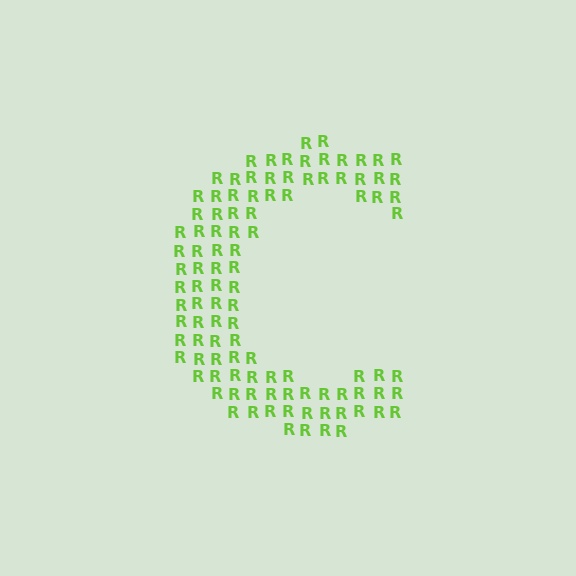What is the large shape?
The large shape is the letter C.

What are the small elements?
The small elements are letter R's.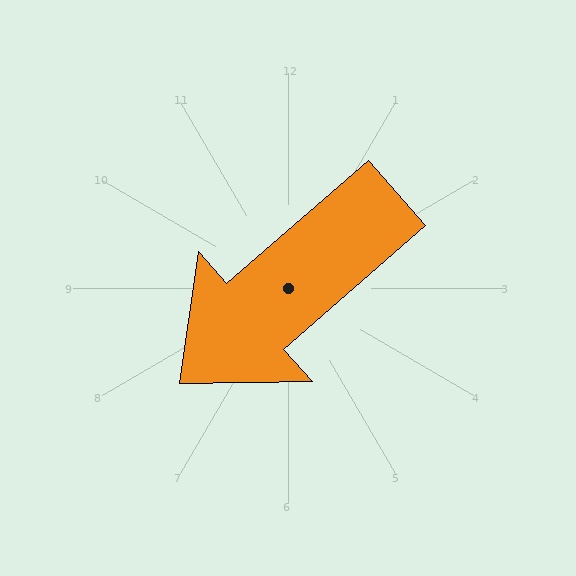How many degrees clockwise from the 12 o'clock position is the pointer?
Approximately 229 degrees.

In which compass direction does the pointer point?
Southwest.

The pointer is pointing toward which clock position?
Roughly 8 o'clock.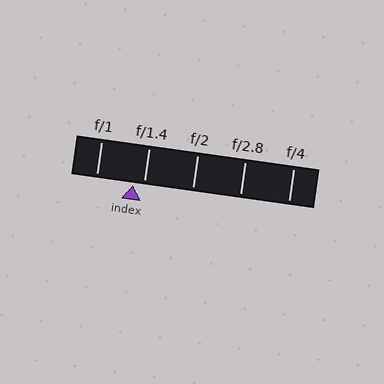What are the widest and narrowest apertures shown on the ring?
The widest aperture shown is f/1 and the narrowest is f/4.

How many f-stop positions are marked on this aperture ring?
There are 5 f-stop positions marked.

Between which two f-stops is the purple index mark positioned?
The index mark is between f/1 and f/1.4.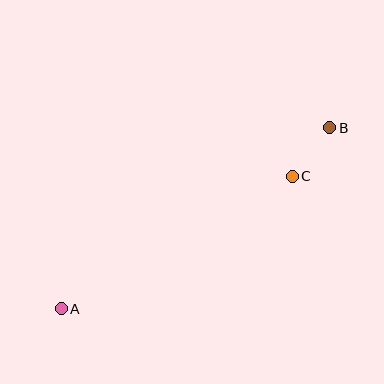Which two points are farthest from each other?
Points A and B are farthest from each other.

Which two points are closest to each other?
Points B and C are closest to each other.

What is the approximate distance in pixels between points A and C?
The distance between A and C is approximately 266 pixels.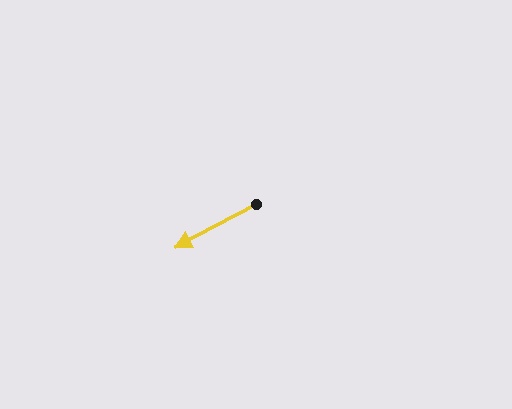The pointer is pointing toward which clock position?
Roughly 8 o'clock.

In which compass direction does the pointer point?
Southwest.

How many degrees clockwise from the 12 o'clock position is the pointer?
Approximately 242 degrees.